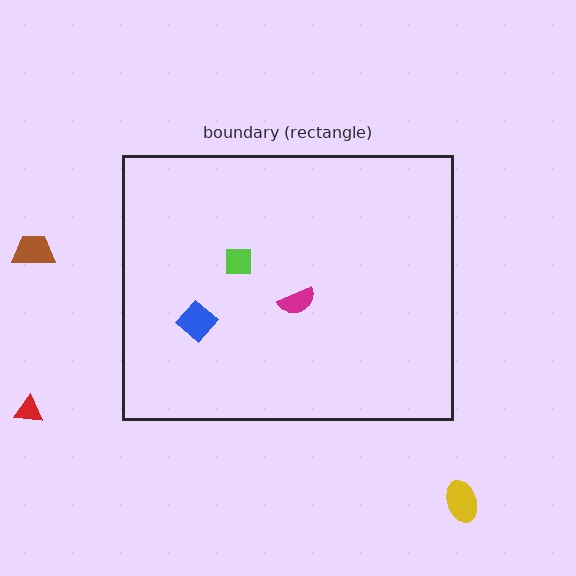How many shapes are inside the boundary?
3 inside, 3 outside.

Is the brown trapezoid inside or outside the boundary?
Outside.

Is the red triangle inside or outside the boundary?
Outside.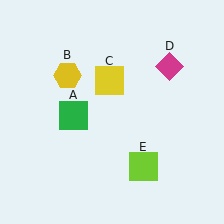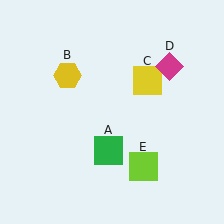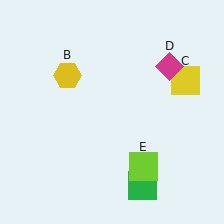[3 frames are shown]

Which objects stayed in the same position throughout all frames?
Yellow hexagon (object B) and magenta diamond (object D) and lime square (object E) remained stationary.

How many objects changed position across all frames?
2 objects changed position: green square (object A), yellow square (object C).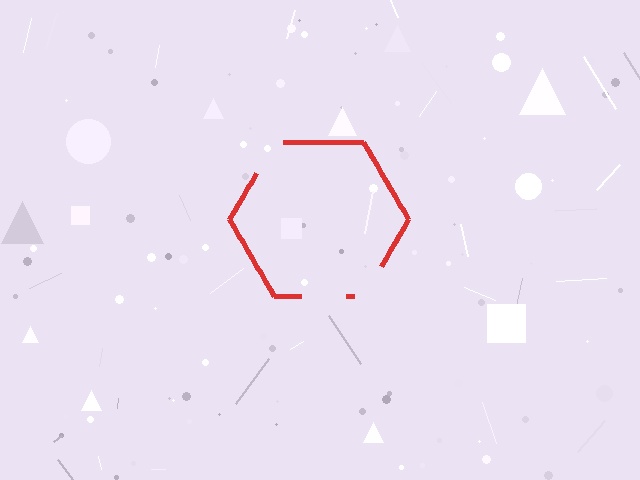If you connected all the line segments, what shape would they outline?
They would outline a hexagon.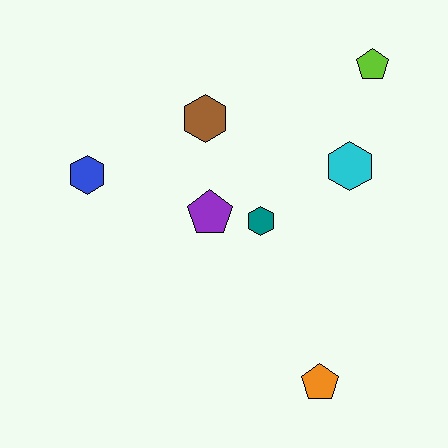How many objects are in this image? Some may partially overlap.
There are 7 objects.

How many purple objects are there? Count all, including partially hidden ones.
There is 1 purple object.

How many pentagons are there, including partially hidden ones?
There are 3 pentagons.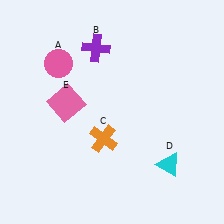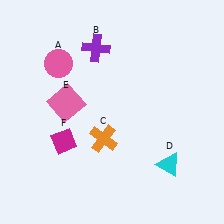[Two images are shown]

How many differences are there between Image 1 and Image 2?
There is 1 difference between the two images.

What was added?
A magenta diamond (F) was added in Image 2.